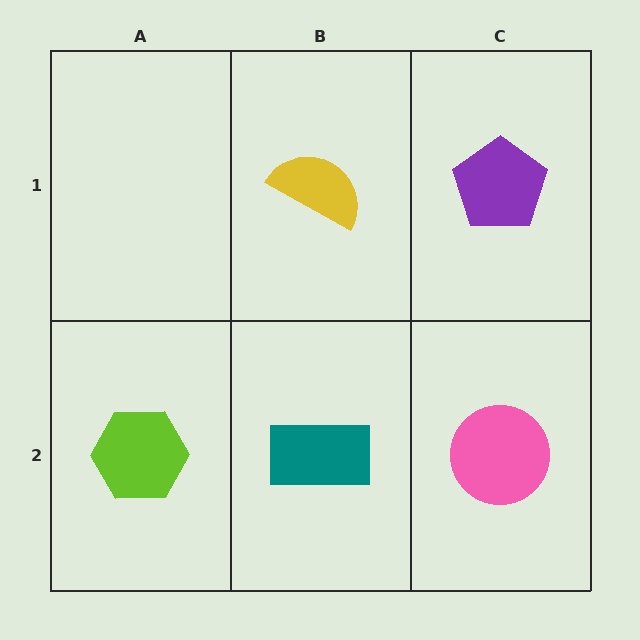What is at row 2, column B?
A teal rectangle.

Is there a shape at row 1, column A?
No, that cell is empty.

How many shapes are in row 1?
2 shapes.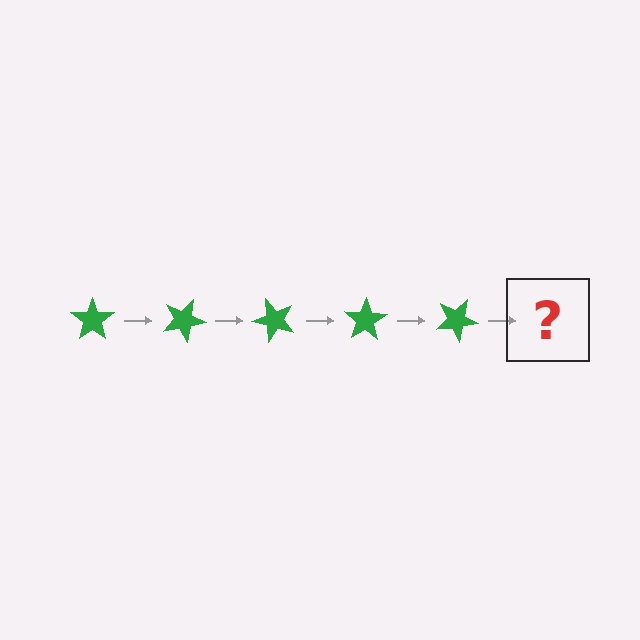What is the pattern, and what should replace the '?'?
The pattern is that the star rotates 25 degrees each step. The '?' should be a green star rotated 125 degrees.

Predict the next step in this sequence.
The next step is a green star rotated 125 degrees.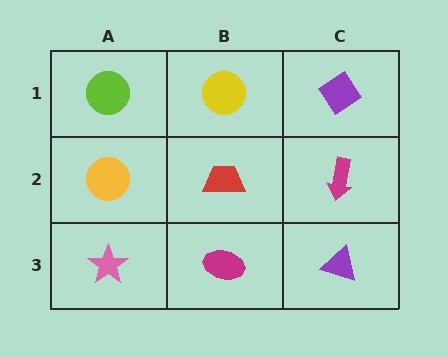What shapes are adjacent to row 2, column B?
A yellow circle (row 1, column B), a magenta ellipse (row 3, column B), a yellow circle (row 2, column A), a magenta arrow (row 2, column C).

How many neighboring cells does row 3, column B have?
3.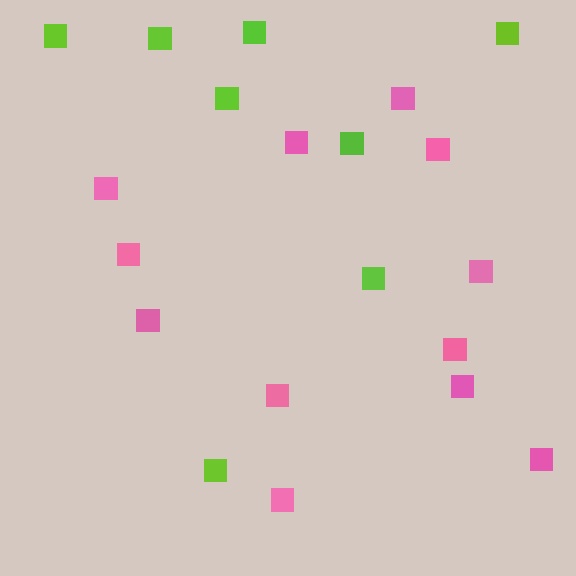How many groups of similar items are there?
There are 2 groups: one group of lime squares (8) and one group of pink squares (12).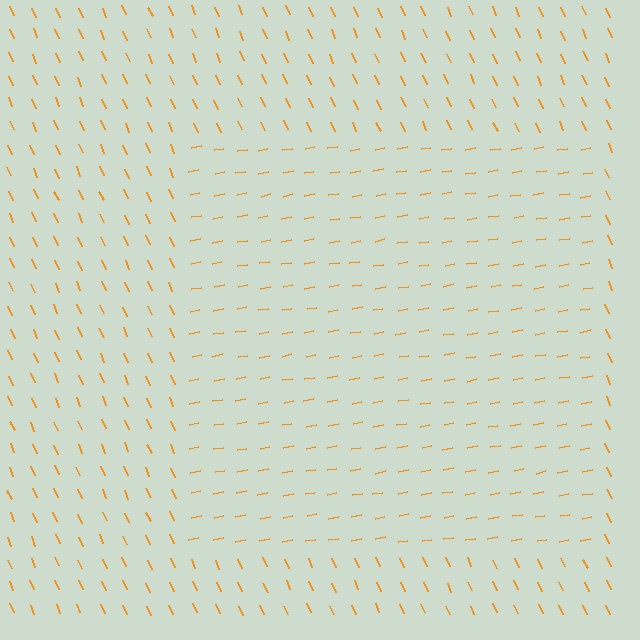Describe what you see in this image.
The image is filled with small orange line segments. A rectangle region in the image has lines oriented differently from the surrounding lines, creating a visible texture boundary.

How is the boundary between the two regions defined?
The boundary is defined purely by a change in line orientation (approximately 77 degrees difference). All lines are the same color and thickness.